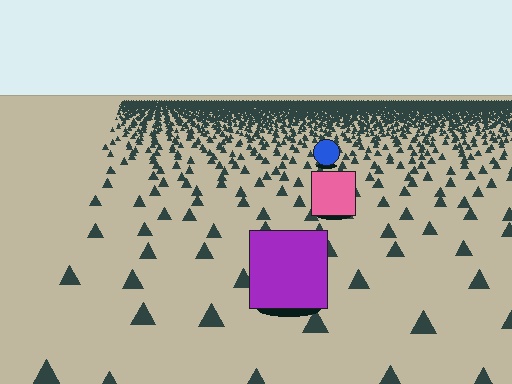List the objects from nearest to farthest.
From nearest to farthest: the purple square, the pink square, the blue circle.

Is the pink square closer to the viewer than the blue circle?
Yes. The pink square is closer — you can tell from the texture gradient: the ground texture is coarser near it.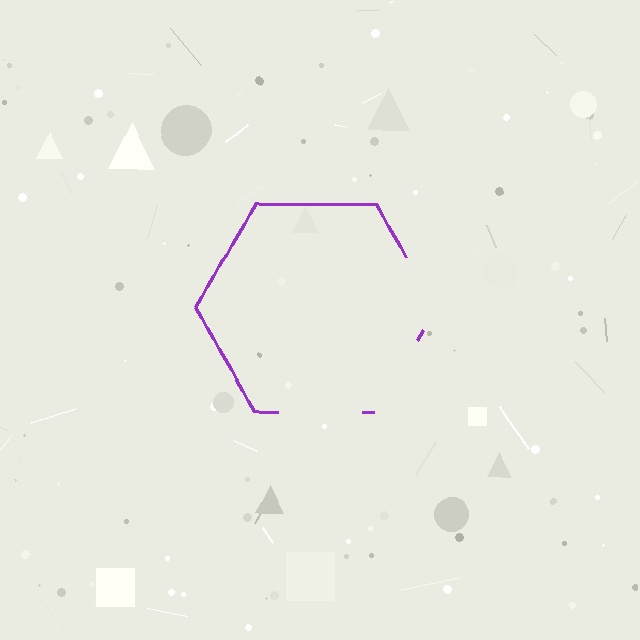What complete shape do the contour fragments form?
The contour fragments form a hexagon.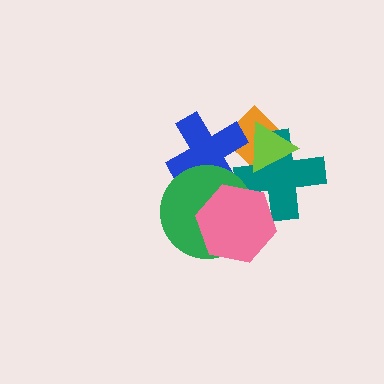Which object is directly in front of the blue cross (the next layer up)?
The green circle is directly in front of the blue cross.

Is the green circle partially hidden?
Yes, it is partially covered by another shape.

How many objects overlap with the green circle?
3 objects overlap with the green circle.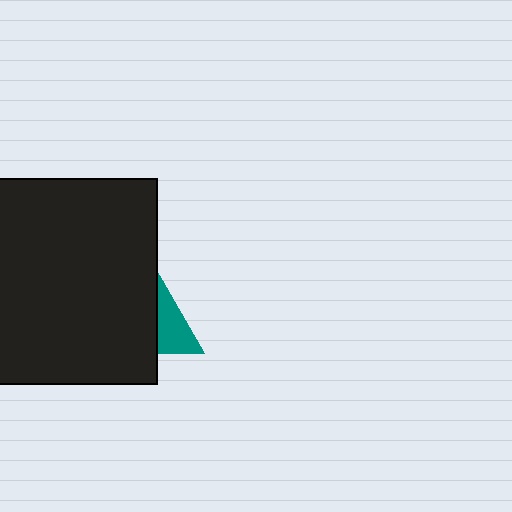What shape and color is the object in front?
The object in front is a black square.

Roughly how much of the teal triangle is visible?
A small part of it is visible (roughly 39%).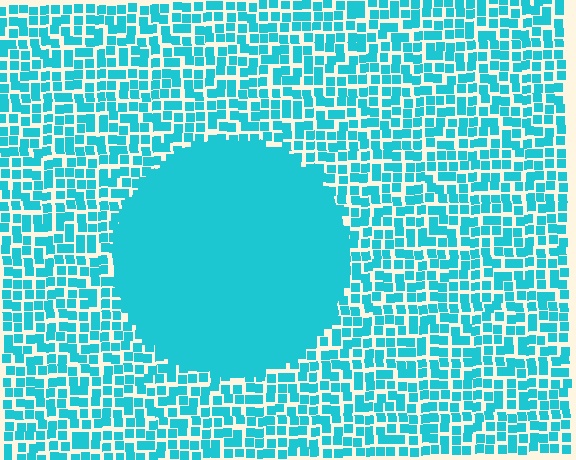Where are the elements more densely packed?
The elements are more densely packed inside the circle boundary.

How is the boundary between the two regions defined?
The boundary is defined by a change in element density (approximately 2.7x ratio). All elements are the same color, size, and shape.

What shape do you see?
I see a circle.